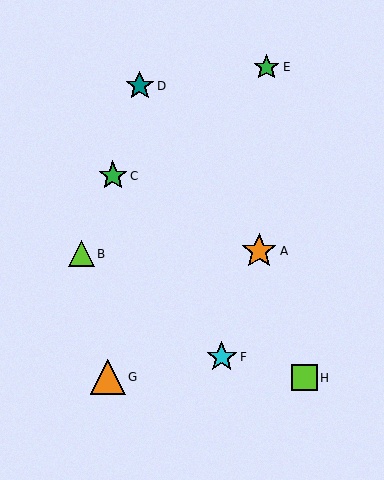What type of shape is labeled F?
Shape F is a cyan star.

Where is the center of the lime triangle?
The center of the lime triangle is at (82, 254).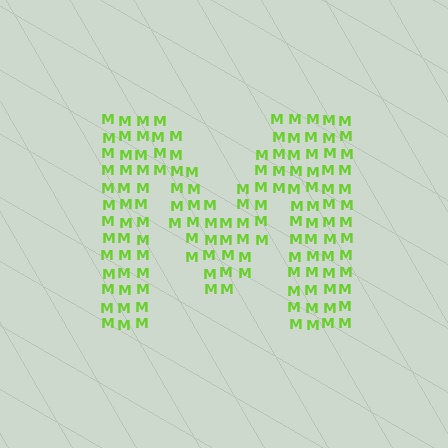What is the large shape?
The large shape is the letter M.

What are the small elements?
The small elements are letter M's.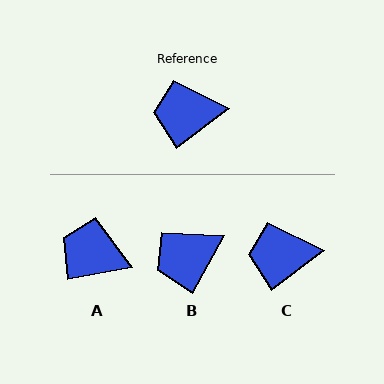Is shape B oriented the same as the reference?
No, it is off by about 24 degrees.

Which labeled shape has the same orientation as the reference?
C.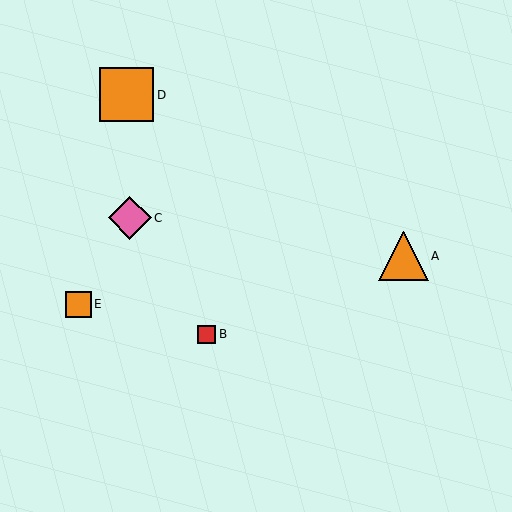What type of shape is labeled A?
Shape A is an orange triangle.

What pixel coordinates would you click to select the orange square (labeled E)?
Click at (78, 304) to select the orange square E.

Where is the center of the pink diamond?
The center of the pink diamond is at (130, 218).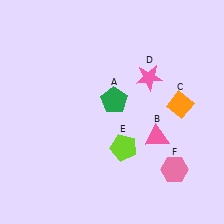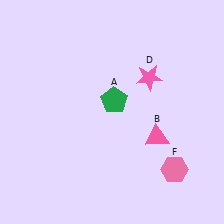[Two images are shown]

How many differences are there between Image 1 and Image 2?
There are 2 differences between the two images.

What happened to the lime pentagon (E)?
The lime pentagon (E) was removed in Image 2. It was in the bottom-right area of Image 1.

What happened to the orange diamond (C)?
The orange diamond (C) was removed in Image 2. It was in the top-right area of Image 1.